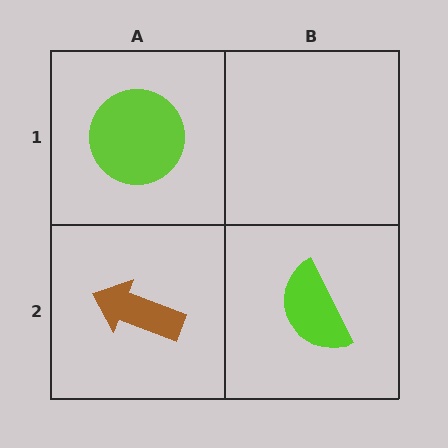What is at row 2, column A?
A brown arrow.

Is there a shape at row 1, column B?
No, that cell is empty.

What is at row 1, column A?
A lime circle.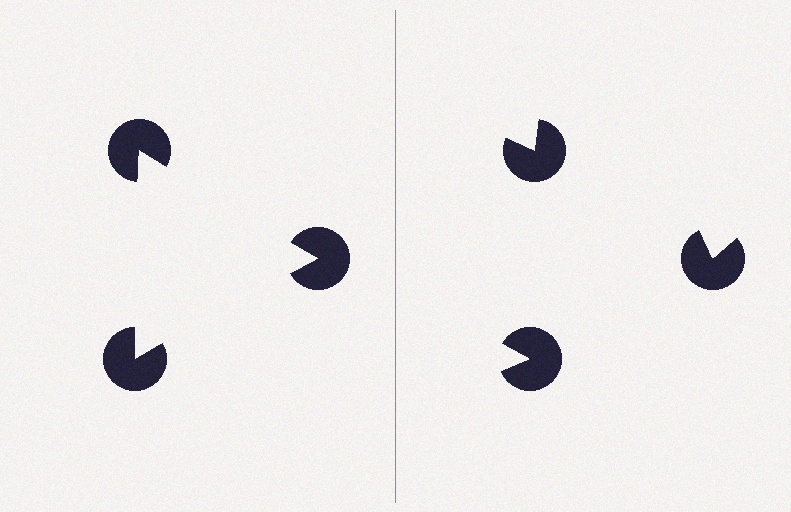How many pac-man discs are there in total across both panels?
6 — 3 on each side.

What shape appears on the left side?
An illusory triangle.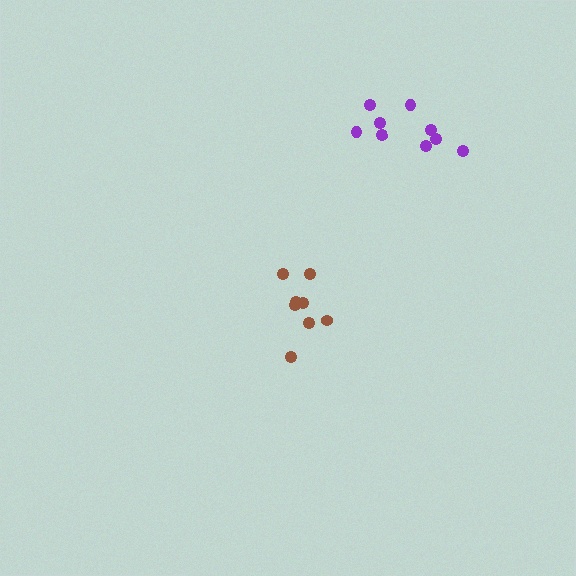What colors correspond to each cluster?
The clusters are colored: purple, brown.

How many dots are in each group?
Group 1: 9 dots, Group 2: 8 dots (17 total).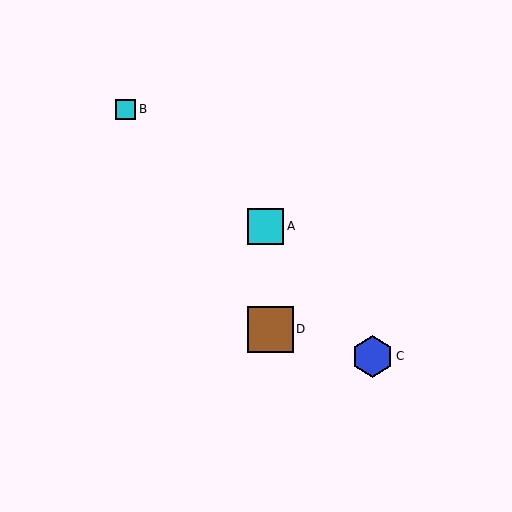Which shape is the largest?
The brown square (labeled D) is the largest.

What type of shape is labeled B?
Shape B is a cyan square.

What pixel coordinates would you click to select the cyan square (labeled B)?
Click at (126, 109) to select the cyan square B.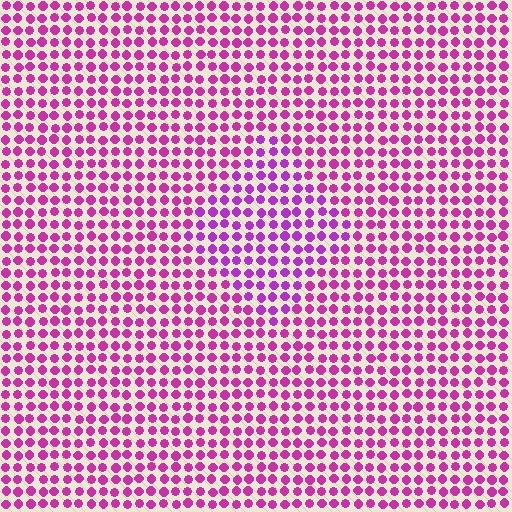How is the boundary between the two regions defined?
The boundary is defined purely by a slight shift in hue (about 21 degrees). Spacing, size, and orientation are identical on both sides.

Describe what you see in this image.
The image is filled with small magenta elements in a uniform arrangement. A diamond-shaped region is visible where the elements are tinted to a slightly different hue, forming a subtle color boundary.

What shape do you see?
I see a diamond.